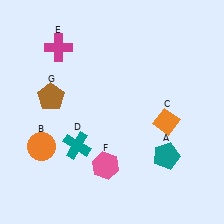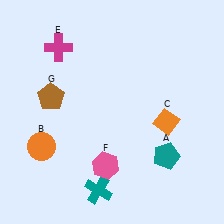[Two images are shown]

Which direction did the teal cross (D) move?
The teal cross (D) moved down.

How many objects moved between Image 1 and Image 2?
1 object moved between the two images.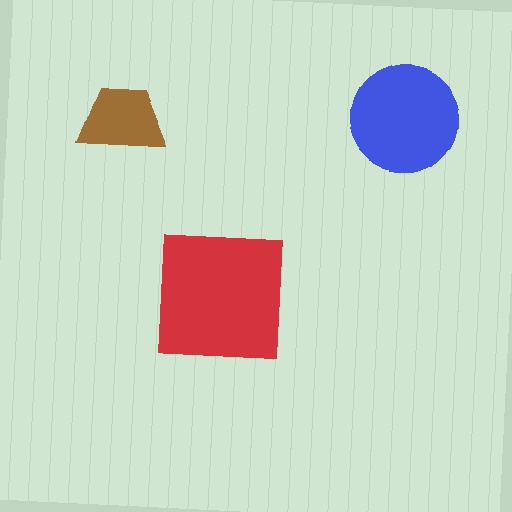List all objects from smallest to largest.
The brown trapezoid, the blue circle, the red square.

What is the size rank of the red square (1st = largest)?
1st.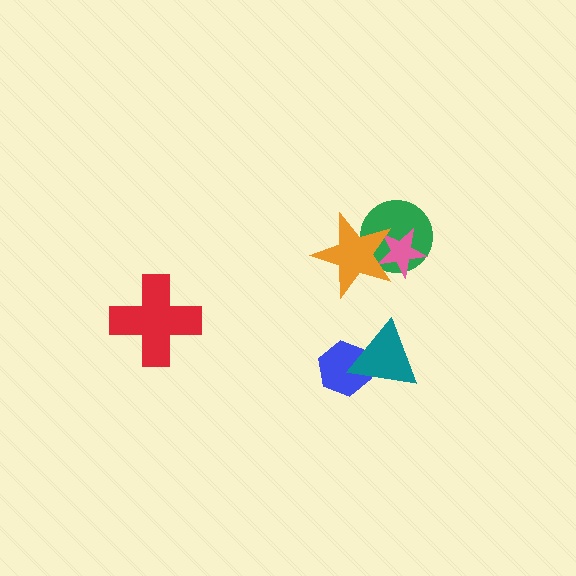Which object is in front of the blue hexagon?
The teal triangle is in front of the blue hexagon.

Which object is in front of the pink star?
The orange star is in front of the pink star.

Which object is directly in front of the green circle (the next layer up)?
The pink star is directly in front of the green circle.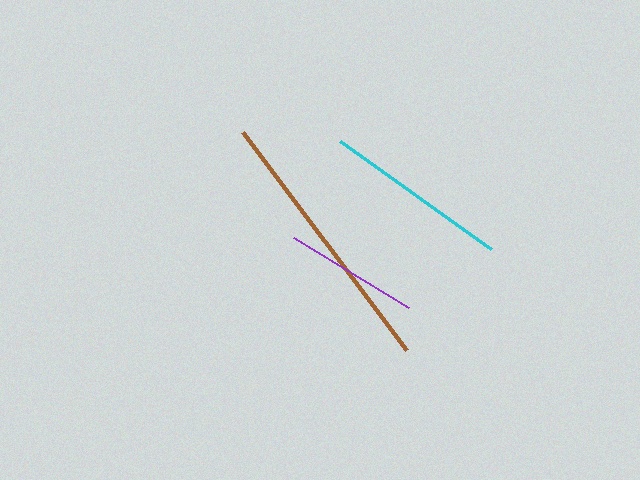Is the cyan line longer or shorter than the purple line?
The cyan line is longer than the purple line.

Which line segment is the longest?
The brown line is the longest at approximately 272 pixels.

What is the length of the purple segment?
The purple segment is approximately 135 pixels long.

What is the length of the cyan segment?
The cyan segment is approximately 185 pixels long.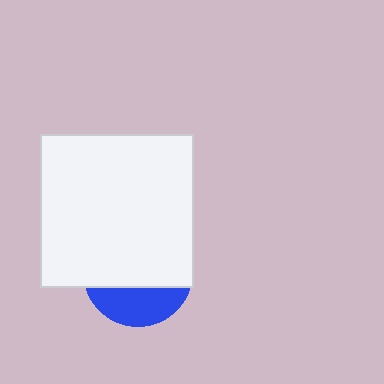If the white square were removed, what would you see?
You would see the complete blue circle.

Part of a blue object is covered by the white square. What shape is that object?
It is a circle.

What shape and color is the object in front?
The object in front is a white square.